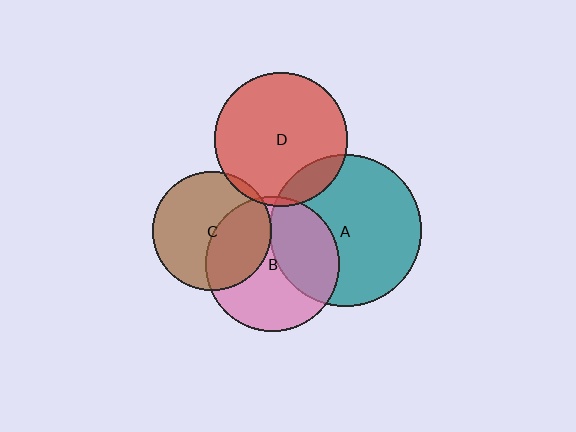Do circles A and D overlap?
Yes.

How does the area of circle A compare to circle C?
Approximately 1.6 times.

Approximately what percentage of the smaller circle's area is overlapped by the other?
Approximately 15%.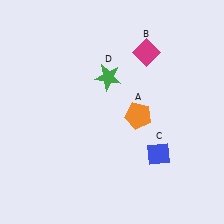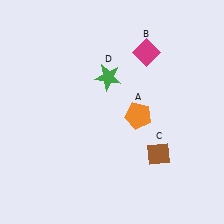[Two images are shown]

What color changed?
The diamond (C) changed from blue in Image 1 to brown in Image 2.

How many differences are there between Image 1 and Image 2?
There is 1 difference between the two images.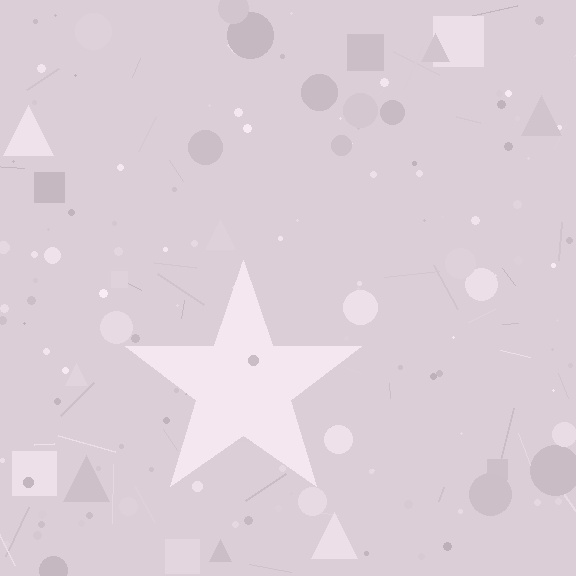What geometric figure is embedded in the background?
A star is embedded in the background.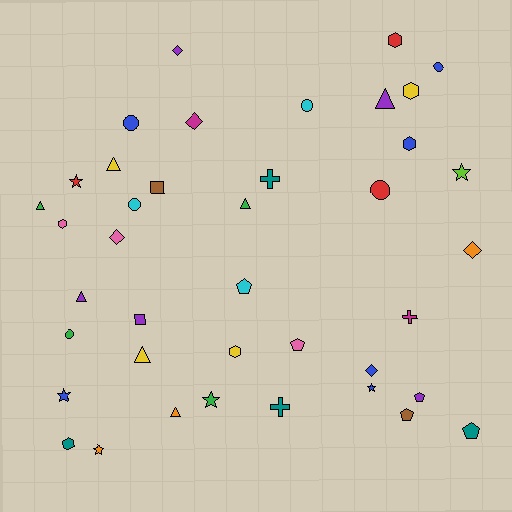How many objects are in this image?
There are 40 objects.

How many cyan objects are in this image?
There are 3 cyan objects.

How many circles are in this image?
There are 6 circles.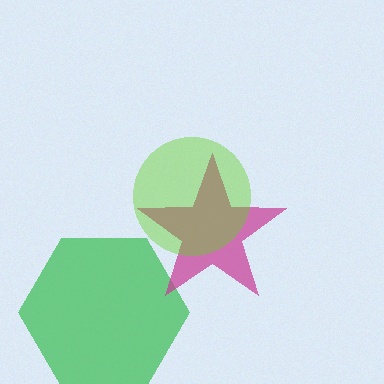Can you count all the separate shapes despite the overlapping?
Yes, there are 3 separate shapes.